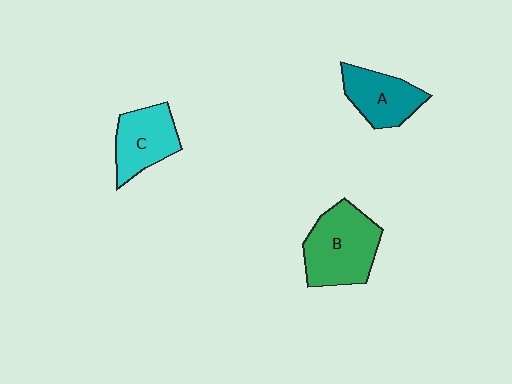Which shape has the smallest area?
Shape A (teal).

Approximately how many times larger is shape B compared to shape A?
Approximately 1.4 times.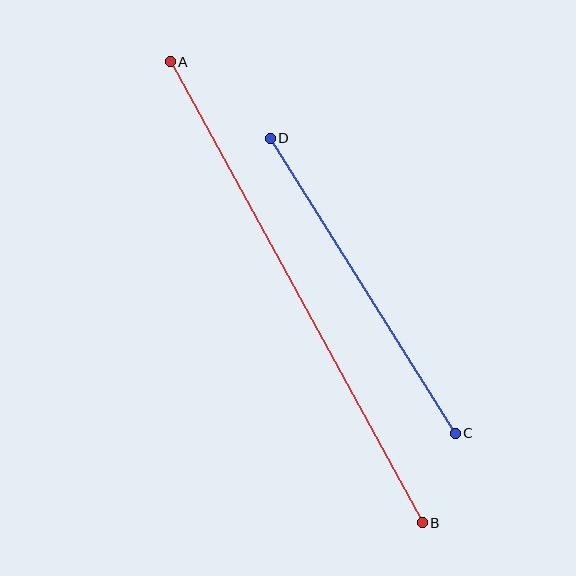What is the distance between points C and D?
The distance is approximately 348 pixels.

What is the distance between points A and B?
The distance is approximately 526 pixels.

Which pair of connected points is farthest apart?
Points A and B are farthest apart.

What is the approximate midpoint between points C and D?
The midpoint is at approximately (363, 286) pixels.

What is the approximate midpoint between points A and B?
The midpoint is at approximately (296, 292) pixels.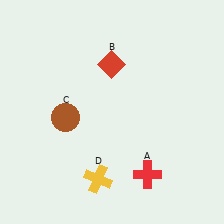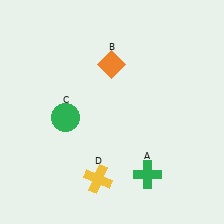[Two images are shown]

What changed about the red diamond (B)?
In Image 1, B is red. In Image 2, it changed to orange.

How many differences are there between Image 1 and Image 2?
There are 3 differences between the two images.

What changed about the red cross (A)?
In Image 1, A is red. In Image 2, it changed to green.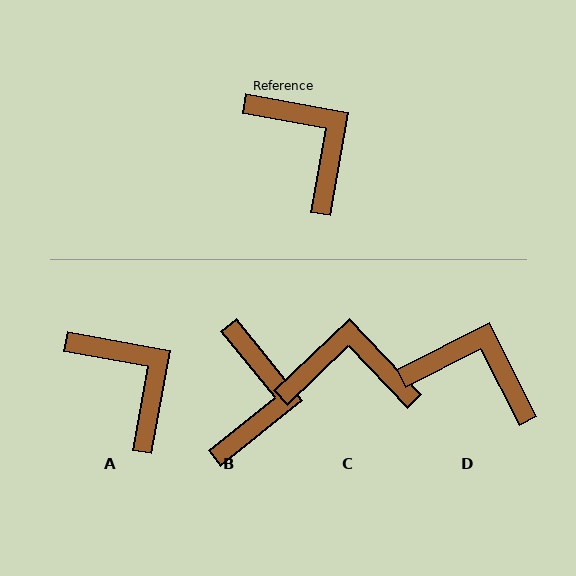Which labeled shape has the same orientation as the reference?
A.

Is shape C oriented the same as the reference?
No, it is off by about 54 degrees.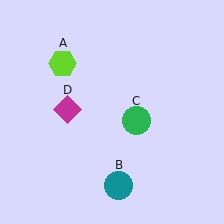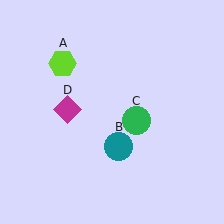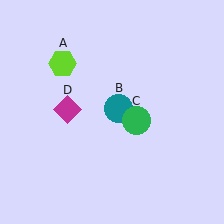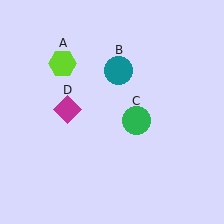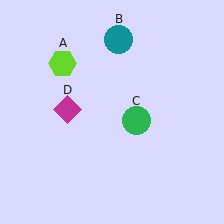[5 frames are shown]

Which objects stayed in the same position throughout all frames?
Lime hexagon (object A) and green circle (object C) and magenta diamond (object D) remained stationary.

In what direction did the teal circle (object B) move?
The teal circle (object B) moved up.